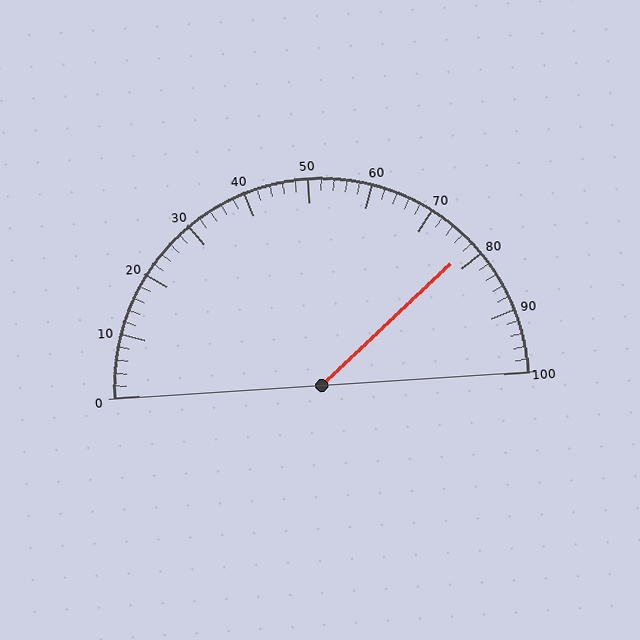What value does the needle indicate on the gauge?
The needle indicates approximately 78.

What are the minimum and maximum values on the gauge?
The gauge ranges from 0 to 100.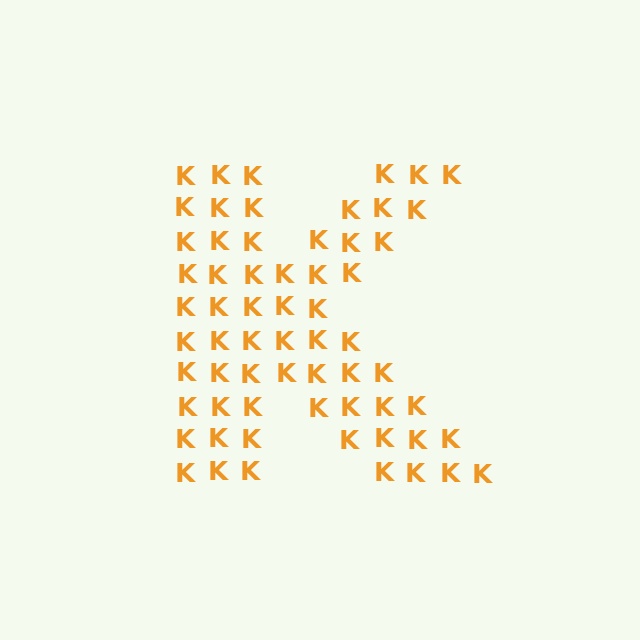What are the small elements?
The small elements are letter K's.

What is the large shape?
The large shape is the letter K.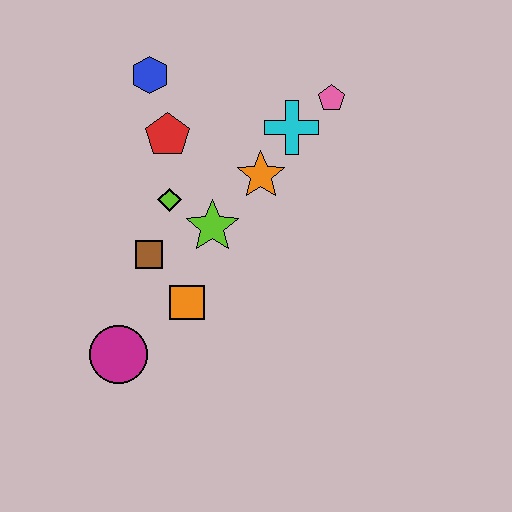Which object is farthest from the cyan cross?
The magenta circle is farthest from the cyan cross.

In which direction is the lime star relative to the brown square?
The lime star is to the right of the brown square.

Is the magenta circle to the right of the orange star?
No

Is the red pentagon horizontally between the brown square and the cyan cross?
Yes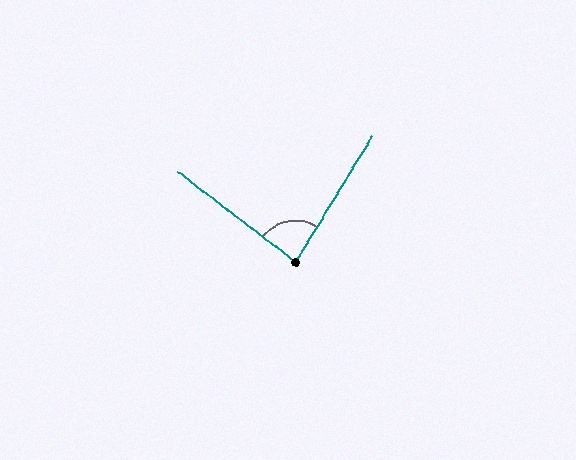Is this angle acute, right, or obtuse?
It is acute.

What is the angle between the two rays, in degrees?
Approximately 84 degrees.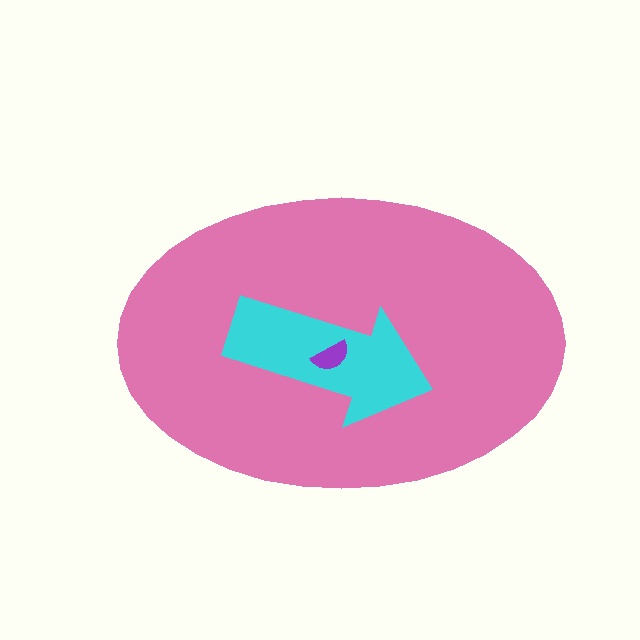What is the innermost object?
The purple semicircle.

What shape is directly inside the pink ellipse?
The cyan arrow.